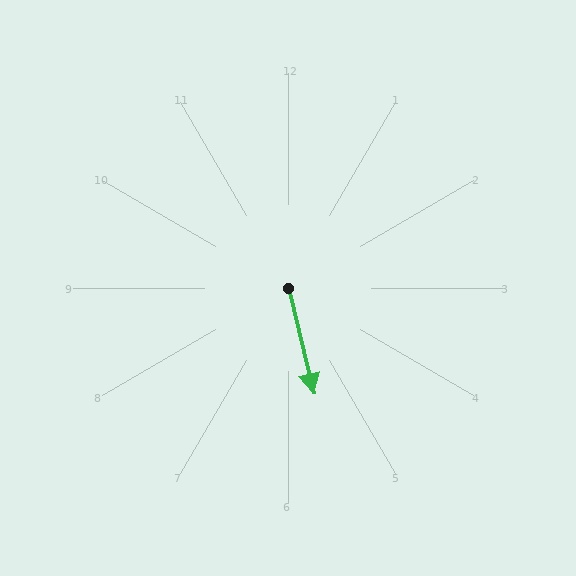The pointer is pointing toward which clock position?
Roughly 6 o'clock.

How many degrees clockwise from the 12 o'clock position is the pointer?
Approximately 166 degrees.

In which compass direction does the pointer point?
South.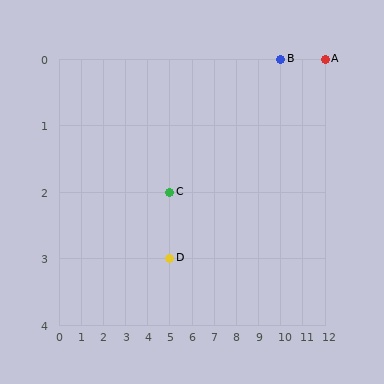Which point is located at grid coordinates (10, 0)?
Point B is at (10, 0).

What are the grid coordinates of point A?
Point A is at grid coordinates (12, 0).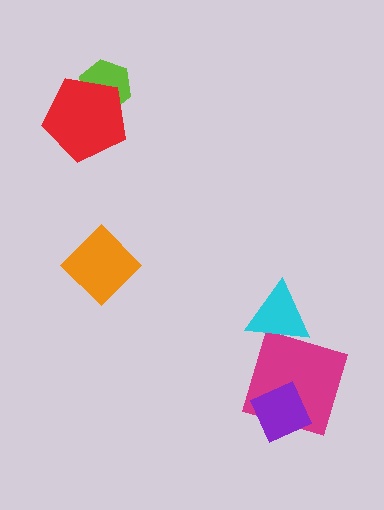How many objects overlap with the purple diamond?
1 object overlaps with the purple diamond.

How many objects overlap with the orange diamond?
0 objects overlap with the orange diamond.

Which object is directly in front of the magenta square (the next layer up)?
The purple diamond is directly in front of the magenta square.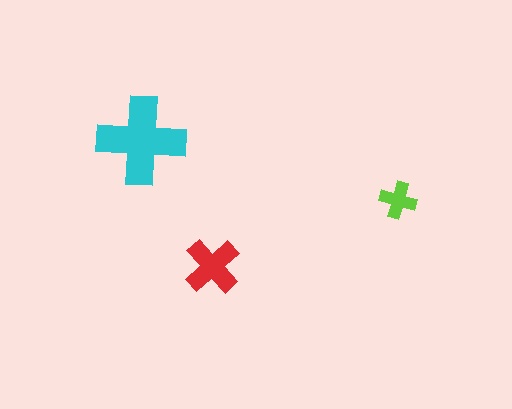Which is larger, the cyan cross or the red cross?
The cyan one.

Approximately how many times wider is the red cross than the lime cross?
About 1.5 times wider.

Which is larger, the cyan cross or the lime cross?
The cyan one.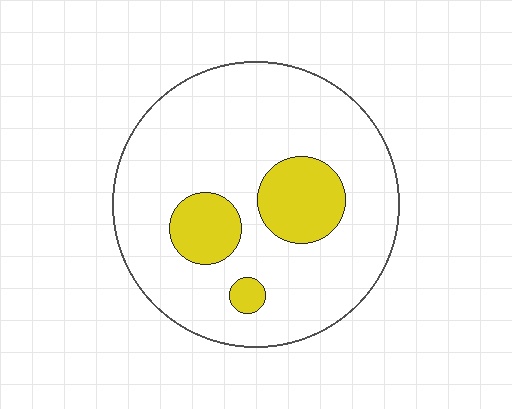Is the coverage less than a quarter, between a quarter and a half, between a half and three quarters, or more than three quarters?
Less than a quarter.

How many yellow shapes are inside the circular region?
3.